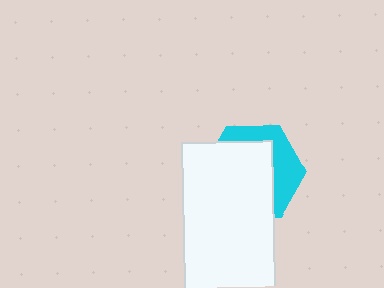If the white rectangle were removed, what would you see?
You would see the complete cyan hexagon.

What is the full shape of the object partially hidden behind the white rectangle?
The partially hidden object is a cyan hexagon.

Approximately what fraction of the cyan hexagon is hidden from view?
Roughly 66% of the cyan hexagon is hidden behind the white rectangle.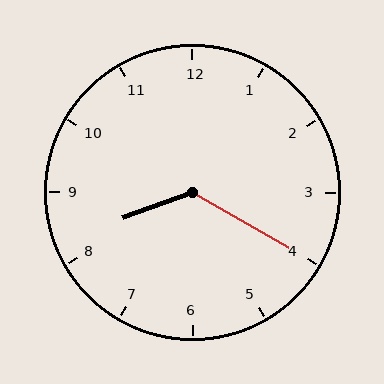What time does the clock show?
8:20.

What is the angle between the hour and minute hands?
Approximately 130 degrees.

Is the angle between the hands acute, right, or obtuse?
It is obtuse.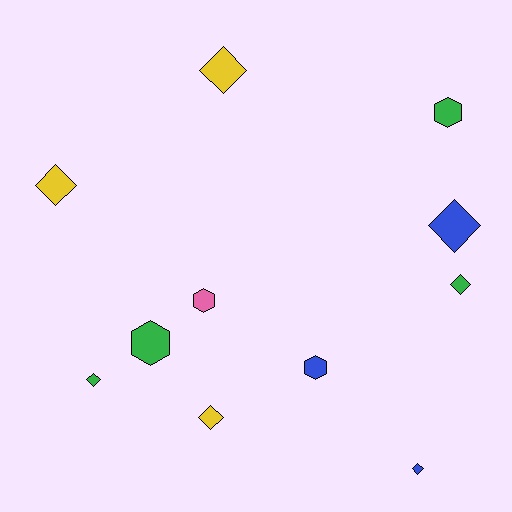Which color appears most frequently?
Green, with 4 objects.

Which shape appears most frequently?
Diamond, with 7 objects.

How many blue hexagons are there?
There is 1 blue hexagon.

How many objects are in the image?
There are 11 objects.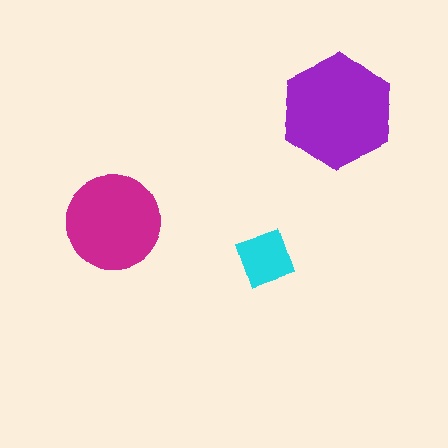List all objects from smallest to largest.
The cyan square, the magenta circle, the purple hexagon.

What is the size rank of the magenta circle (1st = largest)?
2nd.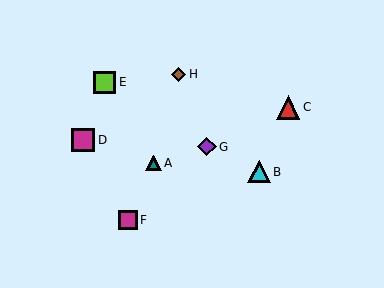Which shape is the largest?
The magenta square (labeled D) is the largest.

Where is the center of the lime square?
The center of the lime square is at (104, 82).